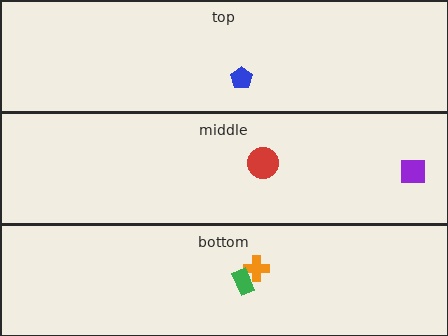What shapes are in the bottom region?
The orange cross, the green rectangle.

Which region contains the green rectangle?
The bottom region.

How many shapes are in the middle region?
2.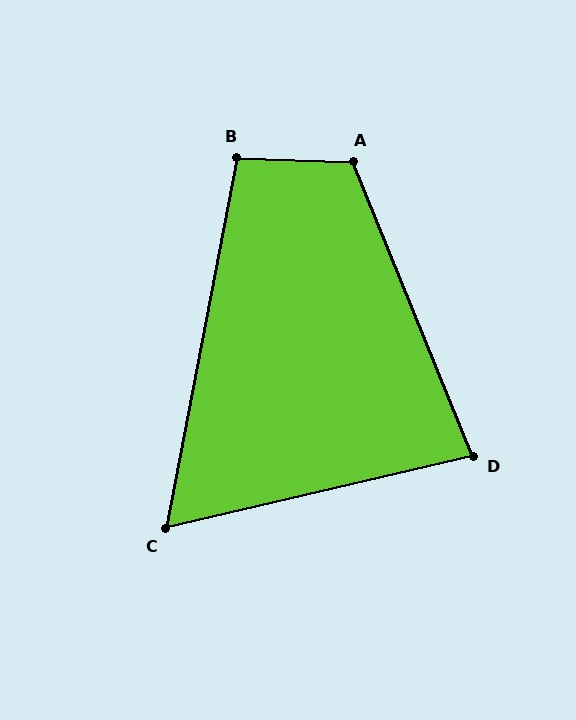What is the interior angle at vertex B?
Approximately 99 degrees (obtuse).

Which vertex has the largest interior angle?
A, at approximately 114 degrees.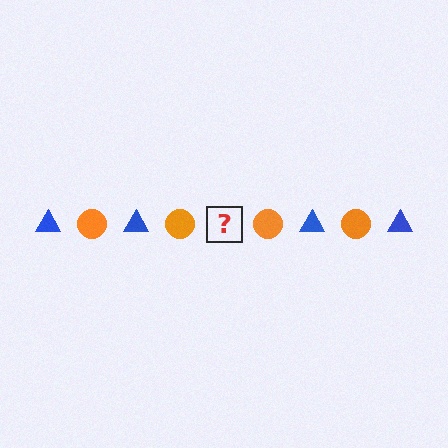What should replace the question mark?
The question mark should be replaced with a blue triangle.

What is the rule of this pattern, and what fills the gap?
The rule is that the pattern alternates between blue triangle and orange circle. The gap should be filled with a blue triangle.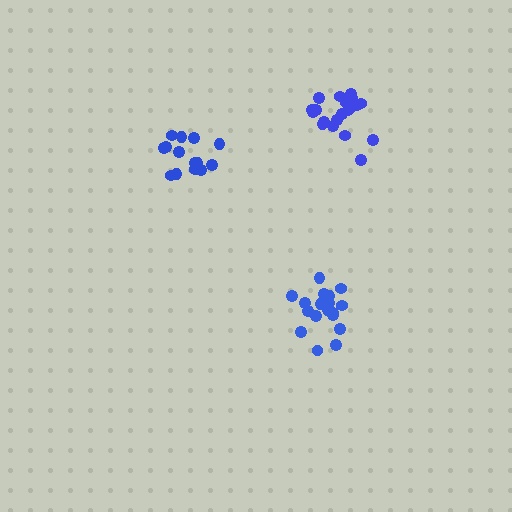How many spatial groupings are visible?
There are 3 spatial groupings.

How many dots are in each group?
Group 1: 20 dots, Group 2: 14 dots, Group 3: 18 dots (52 total).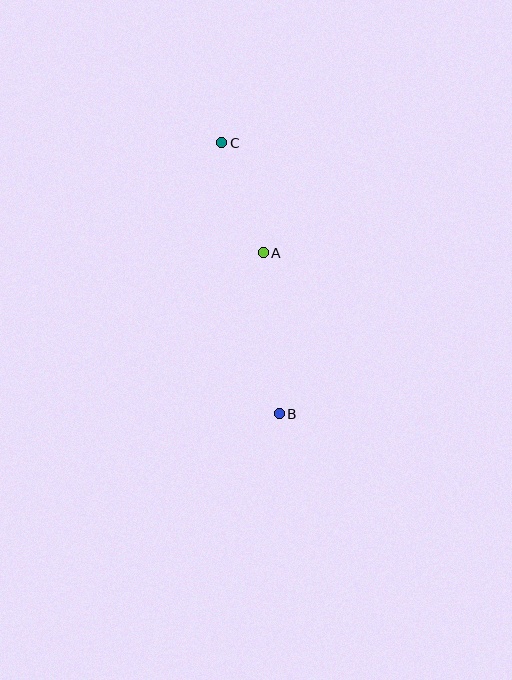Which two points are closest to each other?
Points A and C are closest to each other.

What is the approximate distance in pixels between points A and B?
The distance between A and B is approximately 162 pixels.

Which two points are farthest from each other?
Points B and C are farthest from each other.